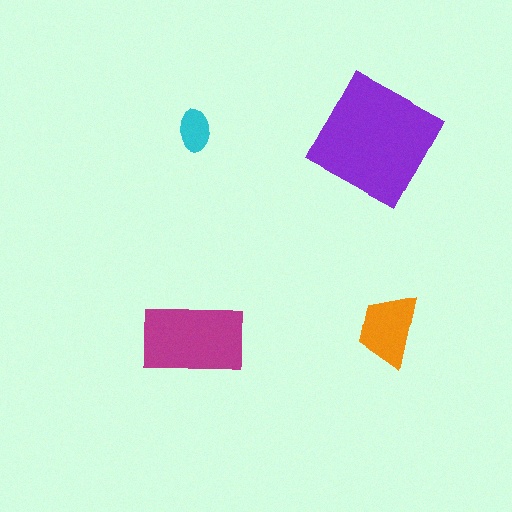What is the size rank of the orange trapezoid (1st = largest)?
3rd.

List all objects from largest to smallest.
The purple square, the magenta rectangle, the orange trapezoid, the cyan ellipse.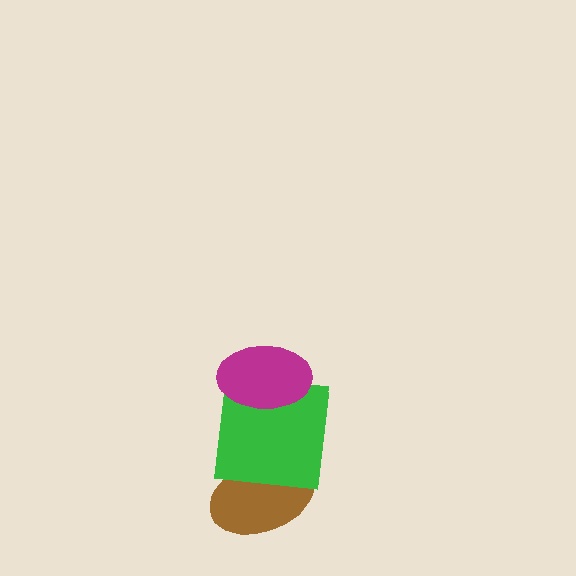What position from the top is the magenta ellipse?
The magenta ellipse is 1st from the top.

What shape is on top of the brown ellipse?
The green square is on top of the brown ellipse.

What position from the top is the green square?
The green square is 2nd from the top.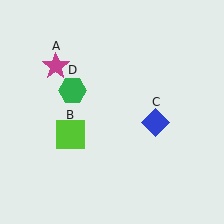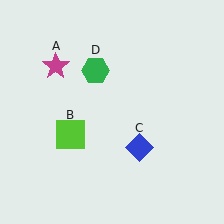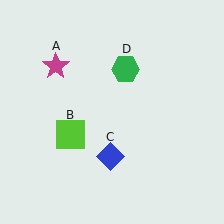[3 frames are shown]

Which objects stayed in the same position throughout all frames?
Magenta star (object A) and lime square (object B) remained stationary.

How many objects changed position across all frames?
2 objects changed position: blue diamond (object C), green hexagon (object D).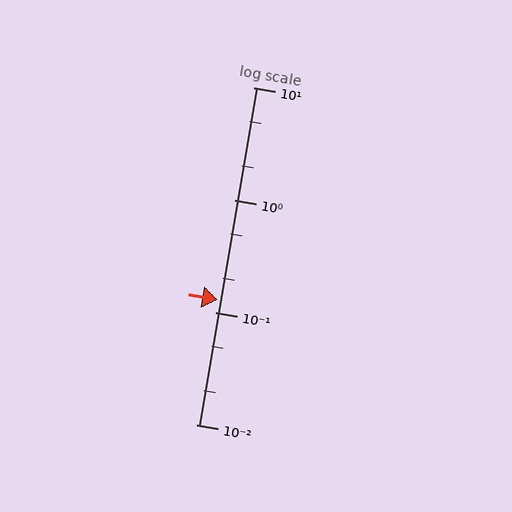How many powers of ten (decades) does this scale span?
The scale spans 3 decades, from 0.01 to 10.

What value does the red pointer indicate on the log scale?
The pointer indicates approximately 0.13.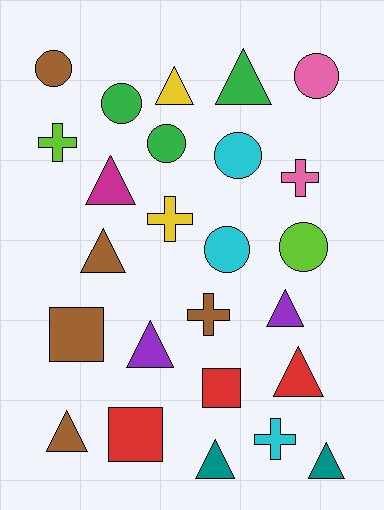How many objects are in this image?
There are 25 objects.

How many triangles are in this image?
There are 10 triangles.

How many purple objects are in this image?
There are 2 purple objects.